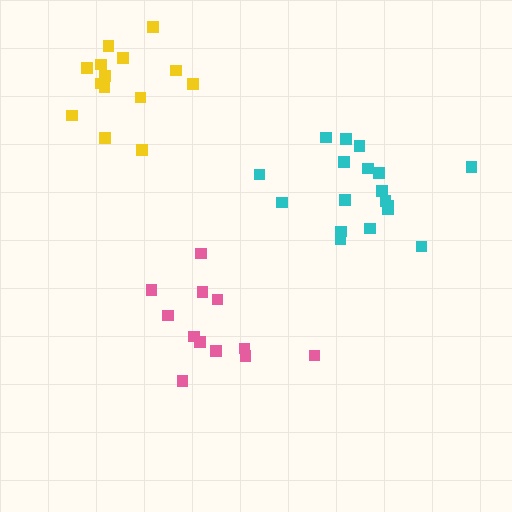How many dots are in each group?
Group 1: 18 dots, Group 2: 12 dots, Group 3: 14 dots (44 total).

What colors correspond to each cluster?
The clusters are colored: cyan, pink, yellow.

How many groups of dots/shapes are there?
There are 3 groups.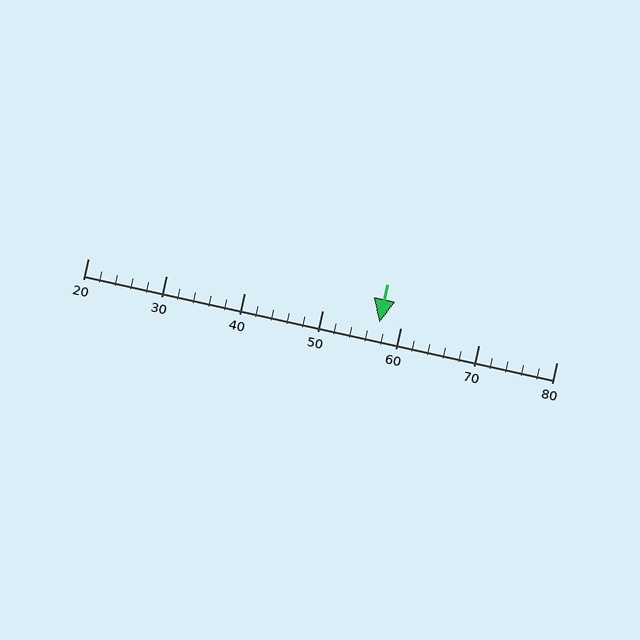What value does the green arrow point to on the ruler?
The green arrow points to approximately 57.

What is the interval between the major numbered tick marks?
The major tick marks are spaced 10 units apart.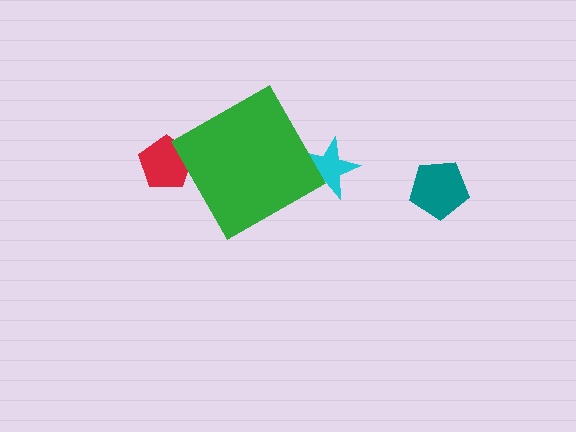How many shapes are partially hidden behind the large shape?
2 shapes are partially hidden.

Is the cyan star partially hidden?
Yes, the cyan star is partially hidden behind the green diamond.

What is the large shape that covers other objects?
A green diamond.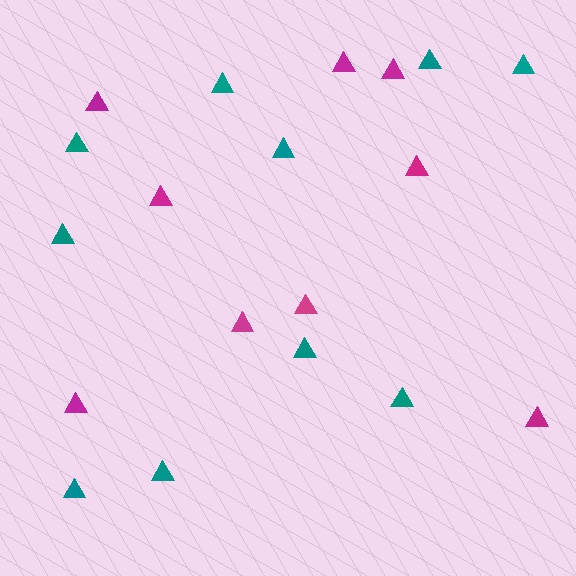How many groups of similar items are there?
There are 2 groups: one group of magenta triangles (9) and one group of teal triangles (10).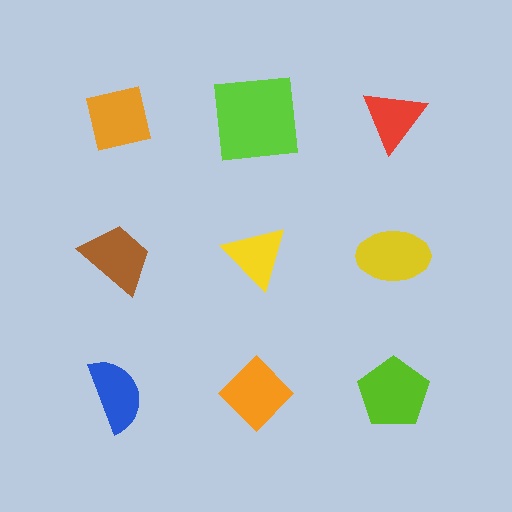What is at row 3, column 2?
An orange diamond.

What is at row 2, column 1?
A brown trapezoid.